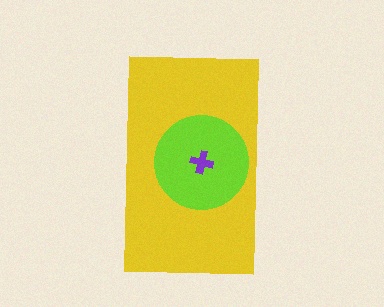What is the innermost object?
The purple cross.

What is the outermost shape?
The yellow rectangle.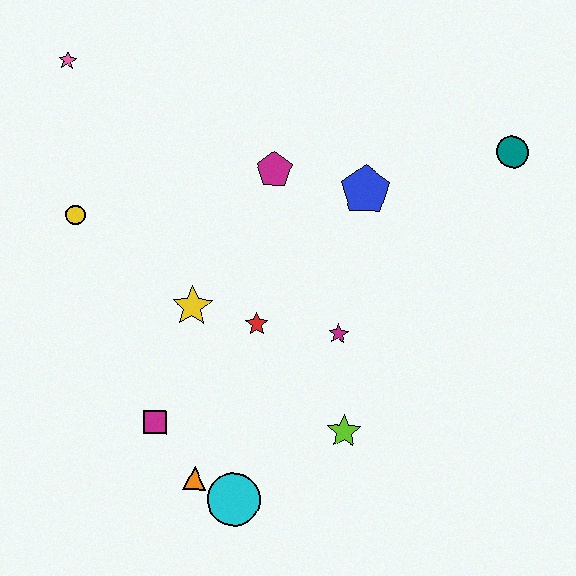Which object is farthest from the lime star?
The pink star is farthest from the lime star.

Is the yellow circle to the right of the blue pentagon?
No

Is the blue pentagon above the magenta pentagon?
No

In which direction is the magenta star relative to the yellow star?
The magenta star is to the right of the yellow star.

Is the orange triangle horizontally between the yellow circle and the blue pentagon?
Yes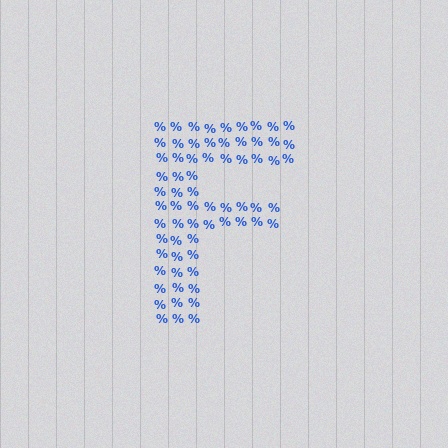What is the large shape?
The large shape is the letter F.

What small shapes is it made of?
It is made of small percent signs.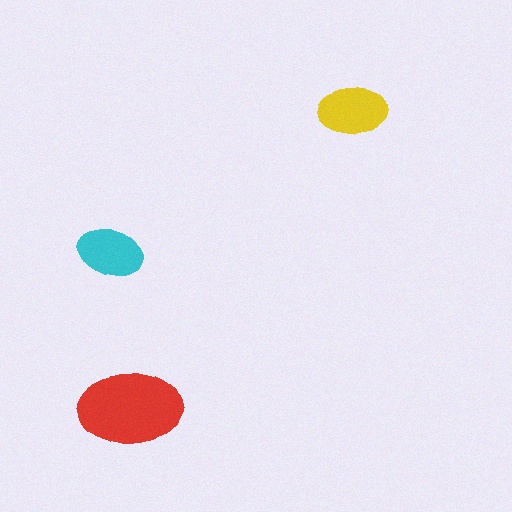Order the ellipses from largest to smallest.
the red one, the yellow one, the cyan one.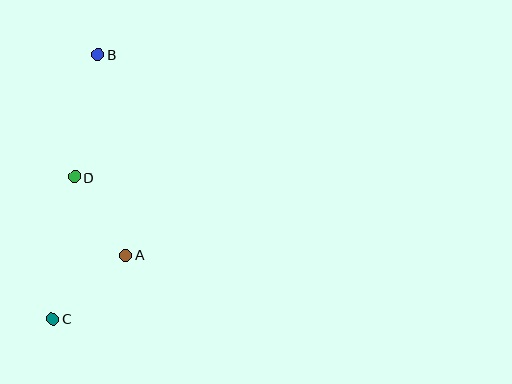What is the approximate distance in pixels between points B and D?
The distance between B and D is approximately 124 pixels.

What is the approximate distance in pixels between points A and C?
The distance between A and C is approximately 97 pixels.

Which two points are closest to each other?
Points A and D are closest to each other.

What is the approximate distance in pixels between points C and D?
The distance between C and D is approximately 144 pixels.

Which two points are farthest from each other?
Points B and C are farthest from each other.